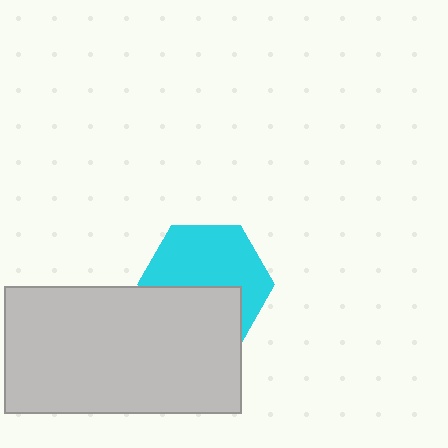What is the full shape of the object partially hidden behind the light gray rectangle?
The partially hidden object is a cyan hexagon.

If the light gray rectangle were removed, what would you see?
You would see the complete cyan hexagon.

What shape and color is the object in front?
The object in front is a light gray rectangle.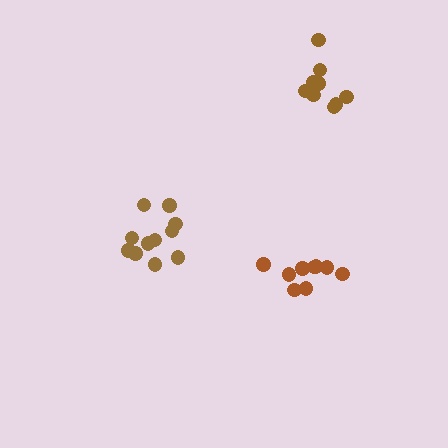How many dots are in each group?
Group 1: 11 dots, Group 2: 9 dots, Group 3: 9 dots (29 total).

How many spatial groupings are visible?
There are 3 spatial groupings.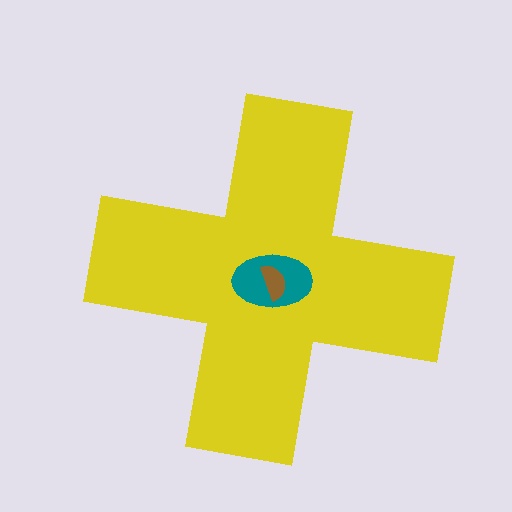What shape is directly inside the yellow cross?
The teal ellipse.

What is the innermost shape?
The brown semicircle.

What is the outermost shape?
The yellow cross.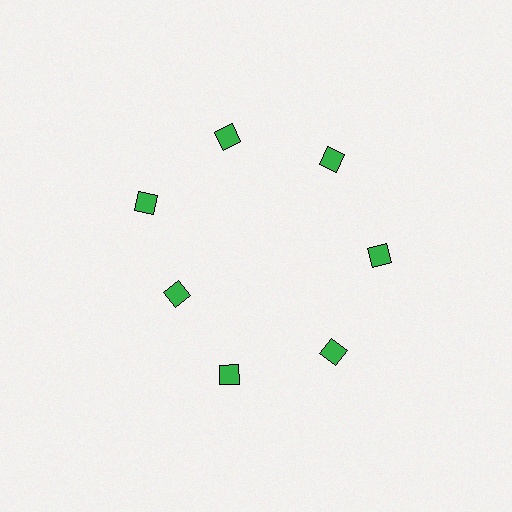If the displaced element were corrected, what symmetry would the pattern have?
It would have 7-fold rotational symmetry — the pattern would map onto itself every 51 degrees.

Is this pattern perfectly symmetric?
No. The 7 green diamonds are arranged in a ring, but one element near the 8 o'clock position is pulled inward toward the center, breaking the 7-fold rotational symmetry.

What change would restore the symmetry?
The symmetry would be restored by moving it outward, back onto the ring so that all 7 diamonds sit at equal angles and equal distance from the center.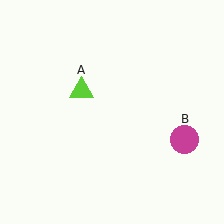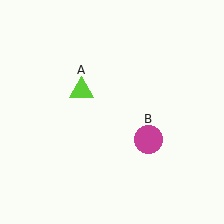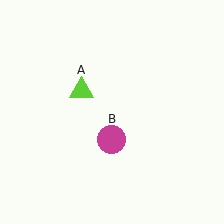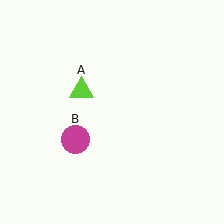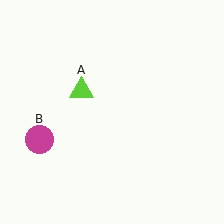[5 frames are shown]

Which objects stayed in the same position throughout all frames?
Lime triangle (object A) remained stationary.